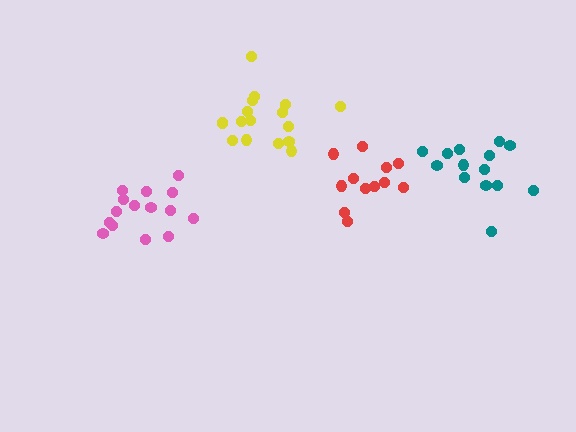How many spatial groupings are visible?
There are 4 spatial groupings.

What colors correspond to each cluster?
The clusters are colored: yellow, pink, teal, red.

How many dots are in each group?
Group 1: 17 dots, Group 2: 15 dots, Group 3: 14 dots, Group 4: 12 dots (58 total).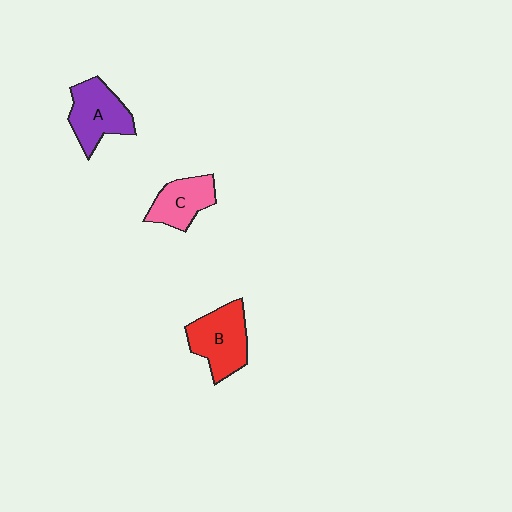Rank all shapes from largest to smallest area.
From largest to smallest: B (red), A (purple), C (pink).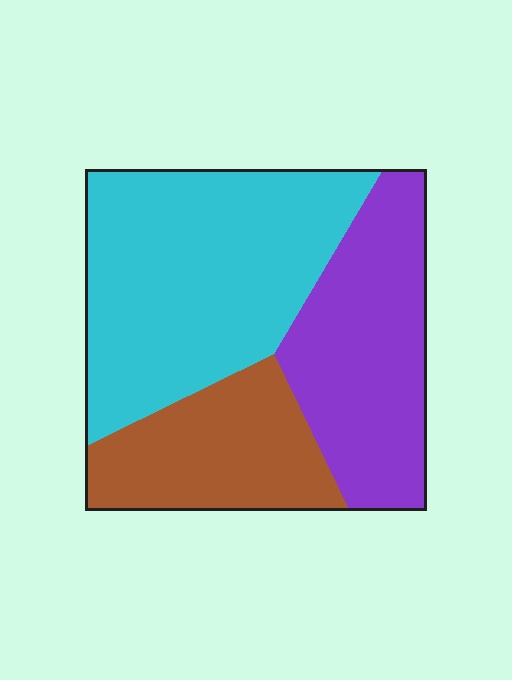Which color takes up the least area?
Brown, at roughly 25%.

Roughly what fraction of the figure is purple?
Purple covers around 30% of the figure.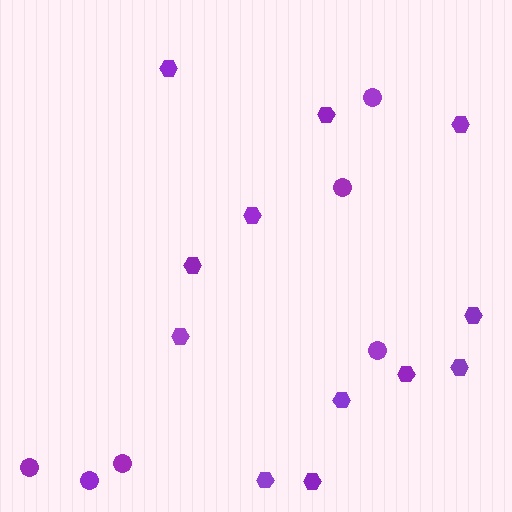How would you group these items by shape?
There are 2 groups: one group of circles (6) and one group of hexagons (12).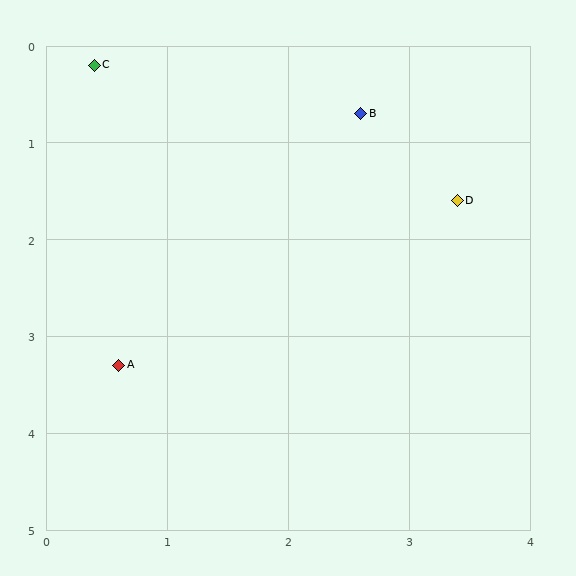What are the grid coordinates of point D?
Point D is at approximately (3.4, 1.6).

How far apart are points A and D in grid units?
Points A and D are about 3.3 grid units apart.